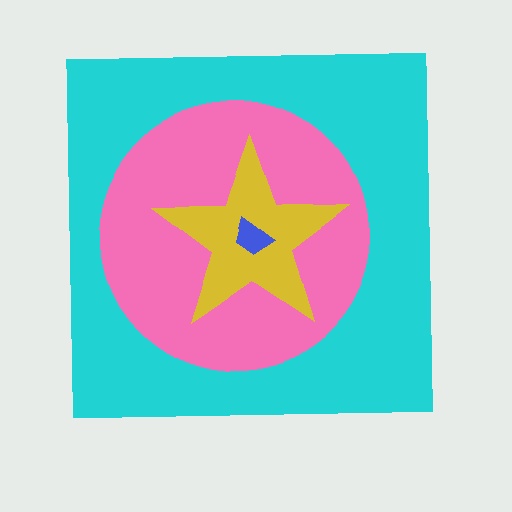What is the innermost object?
The blue trapezoid.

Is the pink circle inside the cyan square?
Yes.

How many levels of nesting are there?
4.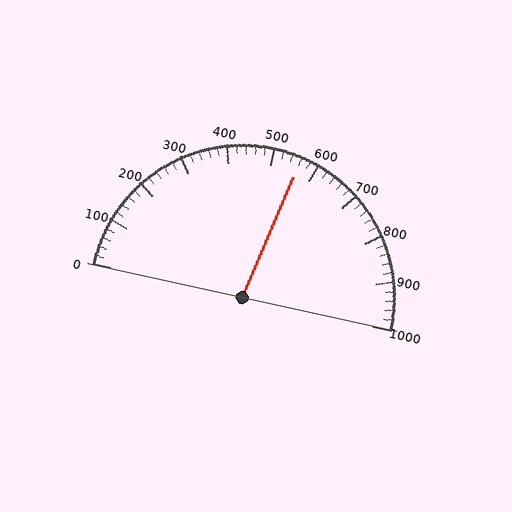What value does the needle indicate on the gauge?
The needle indicates approximately 560.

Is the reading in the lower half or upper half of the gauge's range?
The reading is in the upper half of the range (0 to 1000).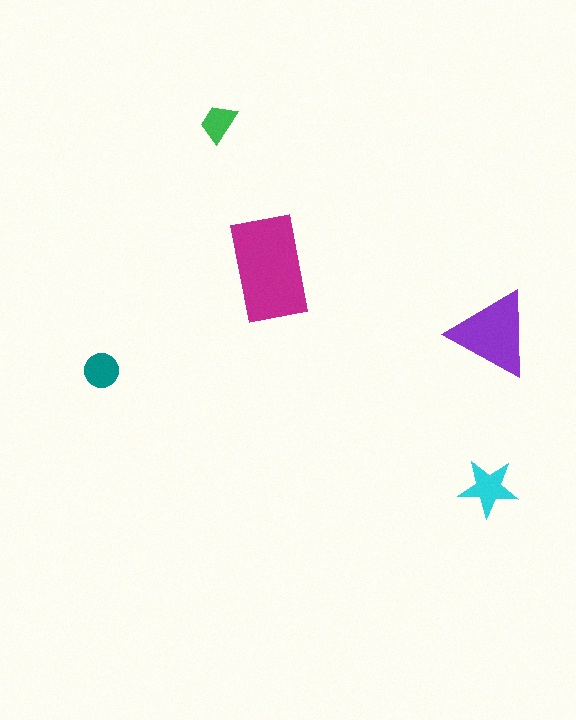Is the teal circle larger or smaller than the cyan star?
Smaller.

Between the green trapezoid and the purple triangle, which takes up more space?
The purple triangle.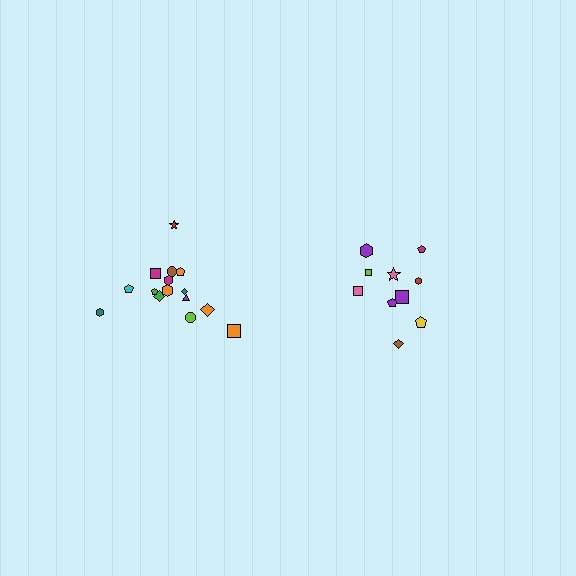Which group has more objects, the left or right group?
The left group.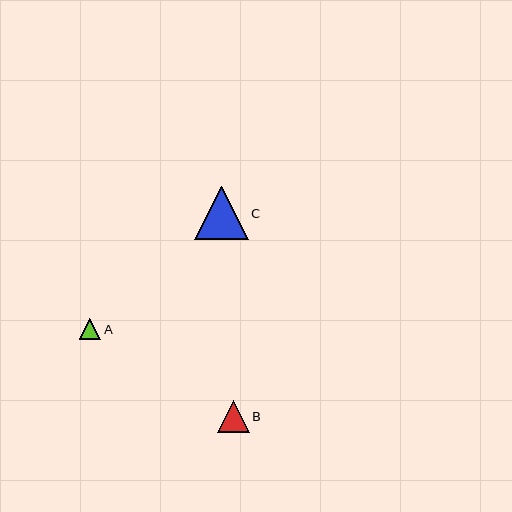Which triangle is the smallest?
Triangle A is the smallest with a size of approximately 21 pixels.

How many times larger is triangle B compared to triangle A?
Triangle B is approximately 1.5 times the size of triangle A.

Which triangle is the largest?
Triangle C is the largest with a size of approximately 53 pixels.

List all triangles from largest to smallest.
From largest to smallest: C, B, A.